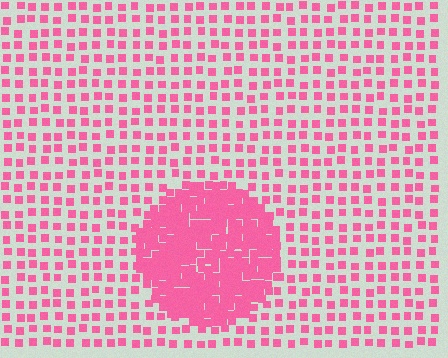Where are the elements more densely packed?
The elements are more densely packed inside the circle boundary.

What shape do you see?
I see a circle.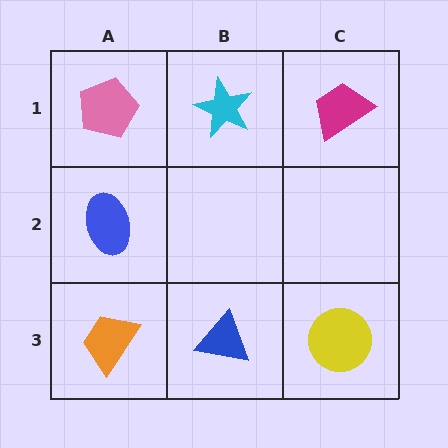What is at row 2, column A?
A blue ellipse.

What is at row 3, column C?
A yellow circle.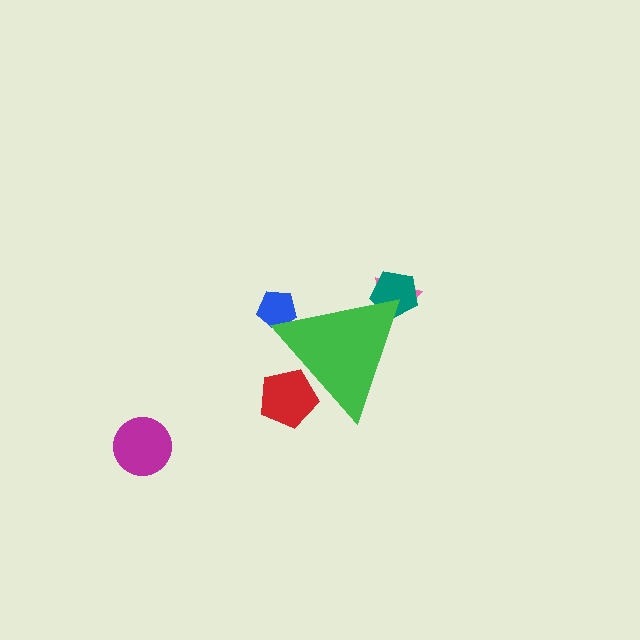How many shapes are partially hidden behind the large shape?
4 shapes are partially hidden.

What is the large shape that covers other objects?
A green triangle.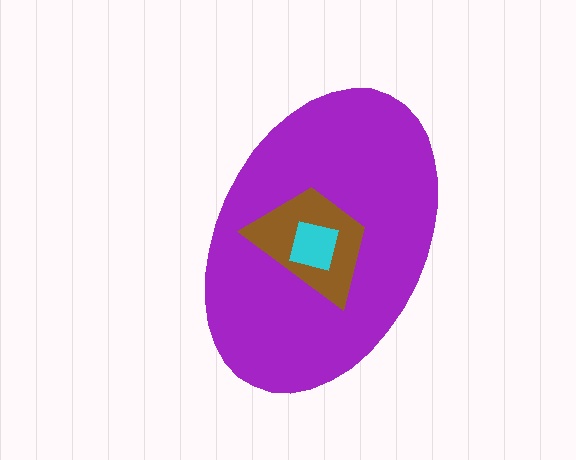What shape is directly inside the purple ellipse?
The brown trapezoid.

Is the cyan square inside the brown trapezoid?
Yes.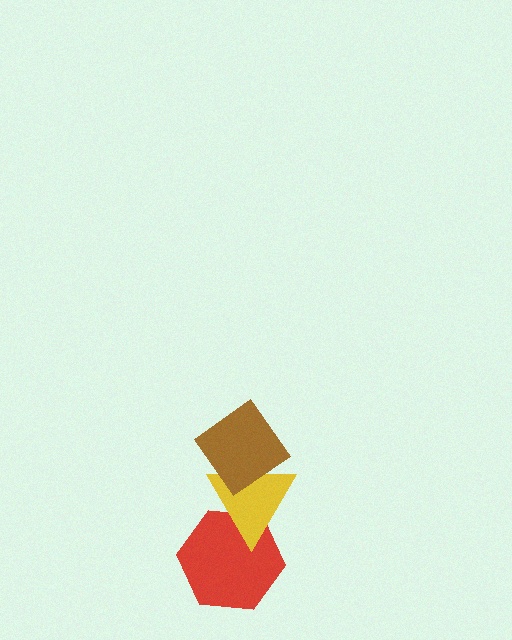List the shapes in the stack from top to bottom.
From top to bottom: the brown diamond, the yellow triangle, the red hexagon.